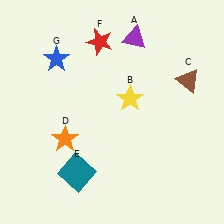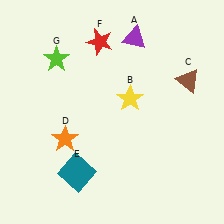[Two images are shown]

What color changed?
The star (G) changed from blue in Image 1 to lime in Image 2.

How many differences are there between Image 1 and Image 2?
There is 1 difference between the two images.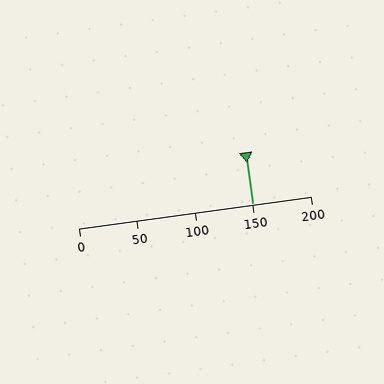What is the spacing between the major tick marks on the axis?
The major ticks are spaced 50 apart.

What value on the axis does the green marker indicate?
The marker indicates approximately 150.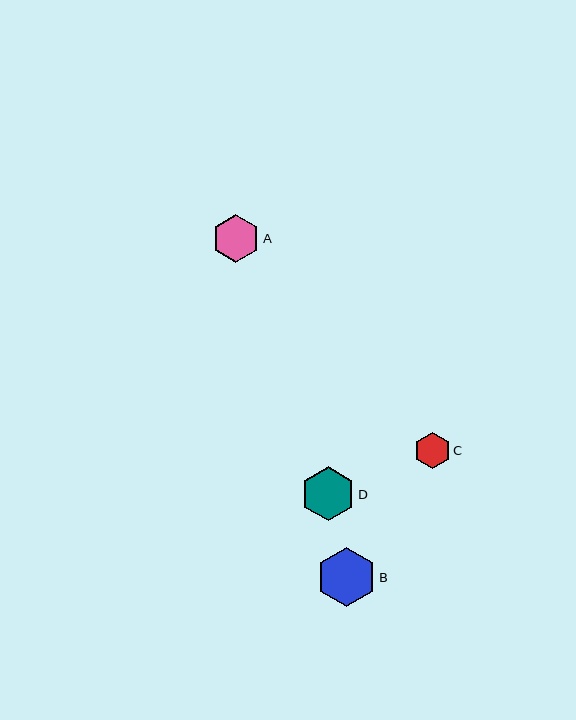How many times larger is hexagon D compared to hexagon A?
Hexagon D is approximately 1.1 times the size of hexagon A.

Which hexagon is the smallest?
Hexagon C is the smallest with a size of approximately 36 pixels.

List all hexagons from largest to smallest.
From largest to smallest: B, D, A, C.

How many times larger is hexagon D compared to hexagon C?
Hexagon D is approximately 1.5 times the size of hexagon C.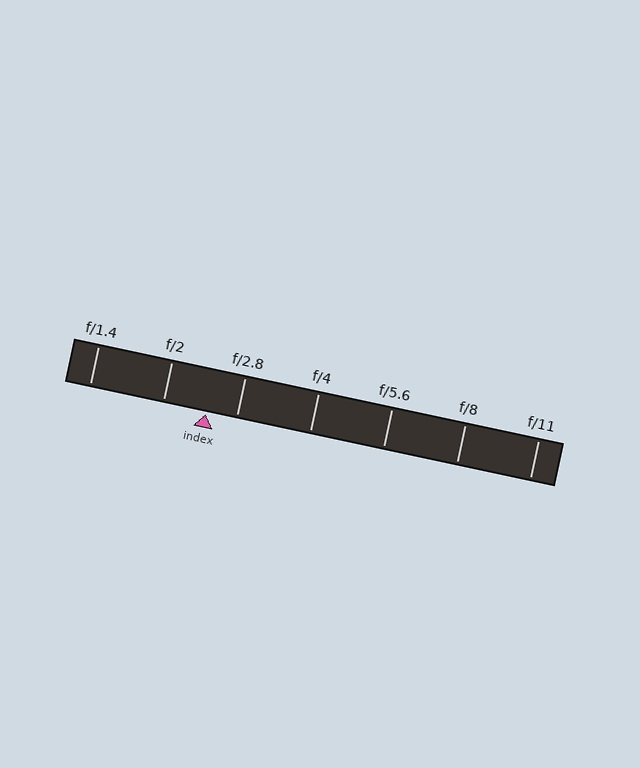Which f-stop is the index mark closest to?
The index mark is closest to f/2.8.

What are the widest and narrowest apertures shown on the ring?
The widest aperture shown is f/1.4 and the narrowest is f/11.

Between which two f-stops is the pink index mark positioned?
The index mark is between f/2 and f/2.8.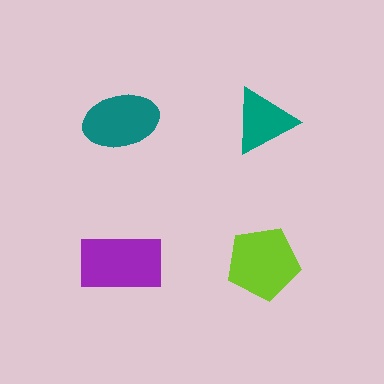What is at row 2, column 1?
A purple rectangle.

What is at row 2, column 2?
A lime pentagon.